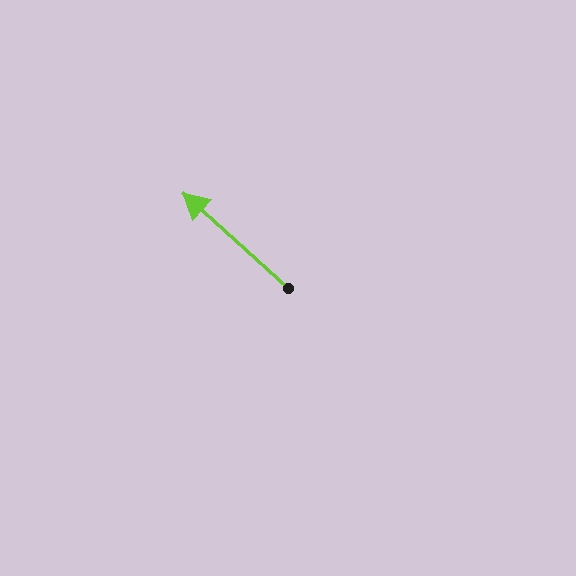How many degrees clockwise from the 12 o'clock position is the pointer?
Approximately 312 degrees.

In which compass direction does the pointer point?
Northwest.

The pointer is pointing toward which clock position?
Roughly 10 o'clock.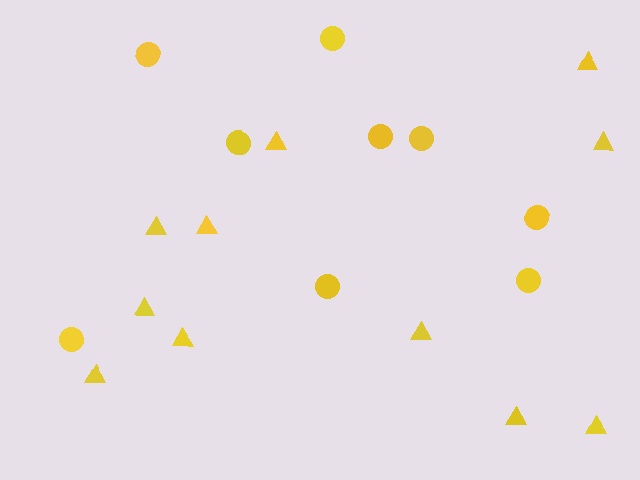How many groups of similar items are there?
There are 2 groups: one group of circles (9) and one group of triangles (11).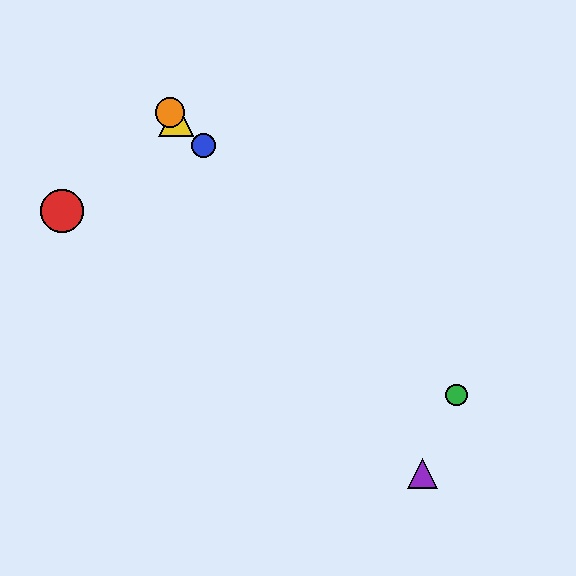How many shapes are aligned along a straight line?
4 shapes (the blue circle, the green circle, the yellow triangle, the orange circle) are aligned along a straight line.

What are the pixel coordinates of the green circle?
The green circle is at (456, 395).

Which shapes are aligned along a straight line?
The blue circle, the green circle, the yellow triangle, the orange circle are aligned along a straight line.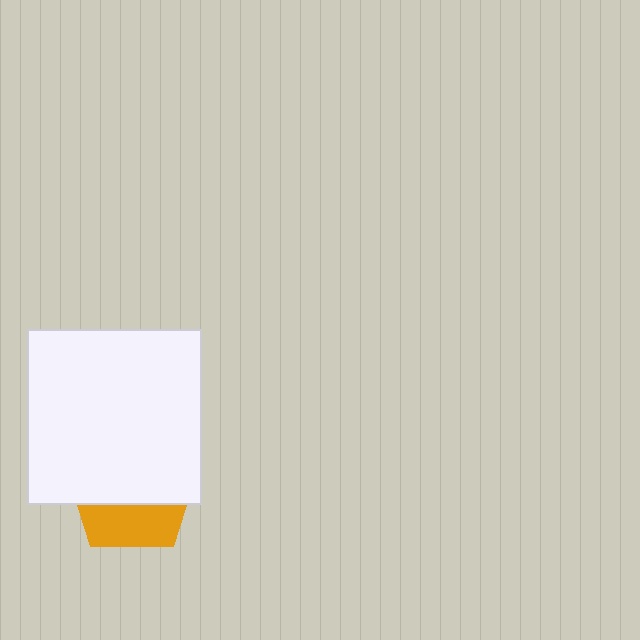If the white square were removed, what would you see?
You would see the complete orange pentagon.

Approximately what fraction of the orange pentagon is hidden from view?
Roughly 66% of the orange pentagon is hidden behind the white square.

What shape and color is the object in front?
The object in front is a white square.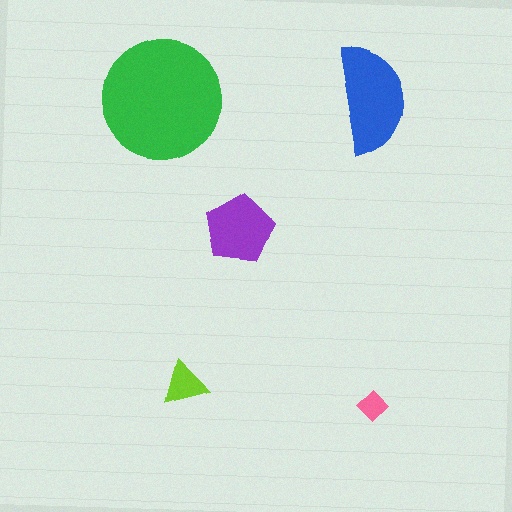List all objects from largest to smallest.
The green circle, the blue semicircle, the purple pentagon, the lime triangle, the pink diamond.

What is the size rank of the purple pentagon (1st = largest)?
3rd.